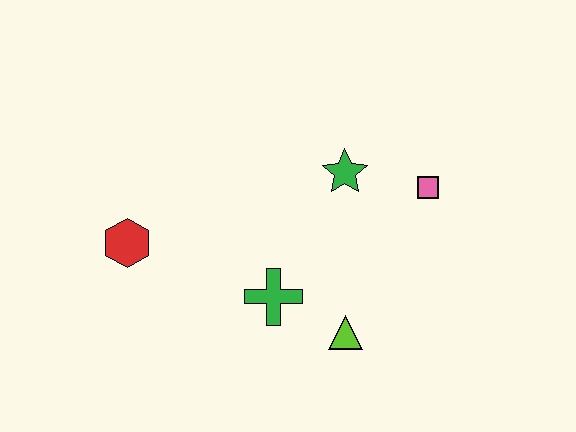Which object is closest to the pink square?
The green star is closest to the pink square.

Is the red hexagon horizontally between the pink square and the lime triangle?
No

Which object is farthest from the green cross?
The pink square is farthest from the green cross.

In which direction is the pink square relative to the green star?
The pink square is to the right of the green star.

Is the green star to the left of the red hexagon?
No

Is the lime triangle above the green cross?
No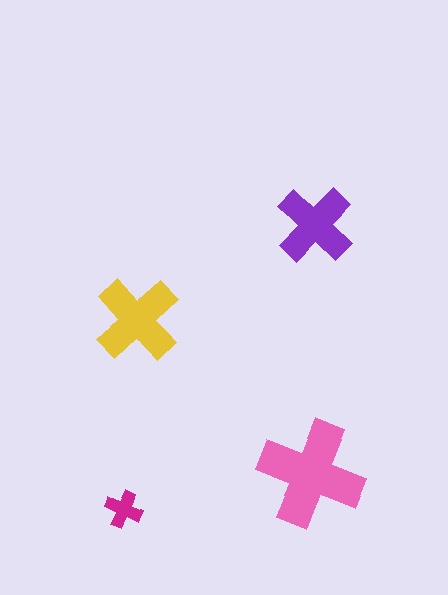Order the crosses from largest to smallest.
the pink one, the yellow one, the purple one, the magenta one.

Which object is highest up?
The purple cross is topmost.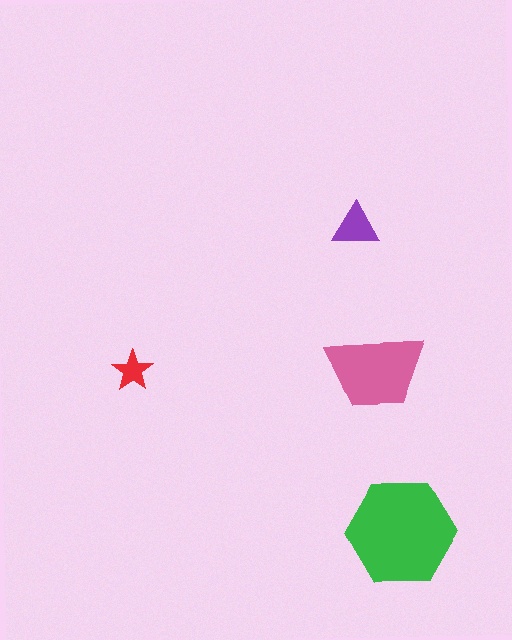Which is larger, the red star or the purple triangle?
The purple triangle.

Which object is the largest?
The green hexagon.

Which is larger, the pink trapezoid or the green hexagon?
The green hexagon.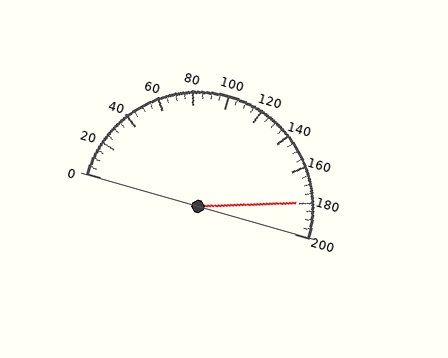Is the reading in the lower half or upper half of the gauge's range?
The reading is in the upper half of the range (0 to 200).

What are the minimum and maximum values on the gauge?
The gauge ranges from 0 to 200.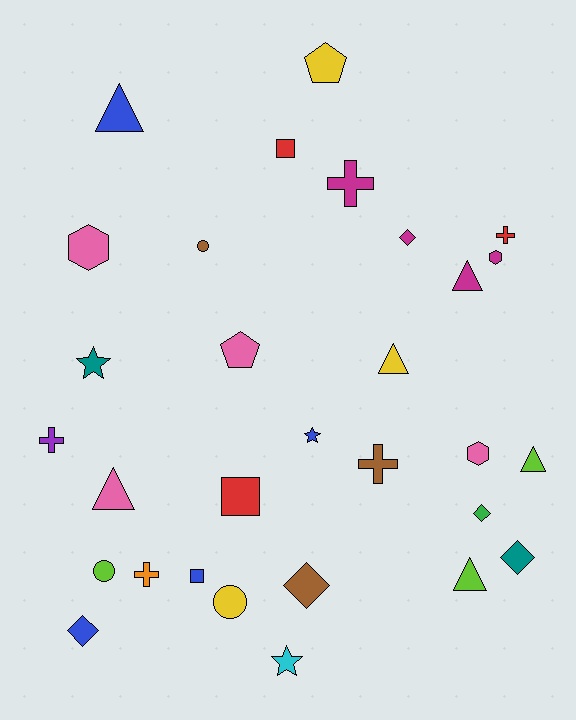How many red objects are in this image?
There are 3 red objects.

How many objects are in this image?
There are 30 objects.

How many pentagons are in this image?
There are 2 pentagons.